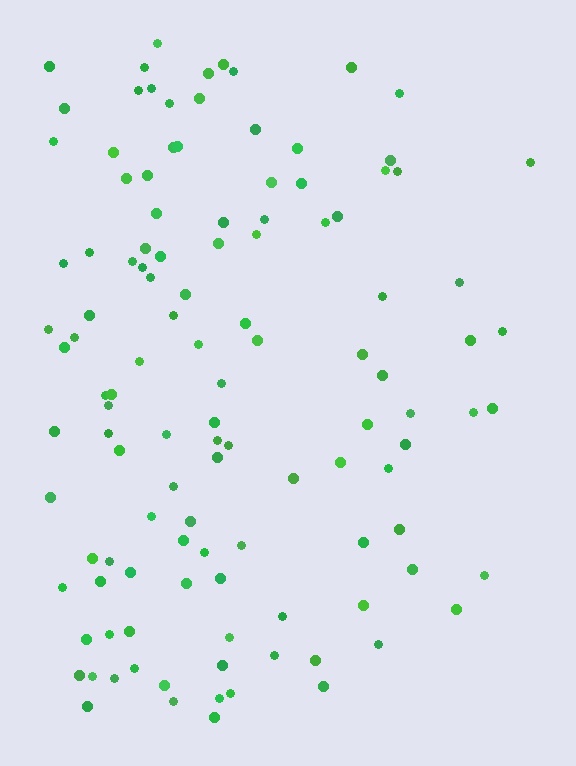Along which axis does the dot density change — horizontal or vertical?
Horizontal.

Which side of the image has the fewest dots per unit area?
The right.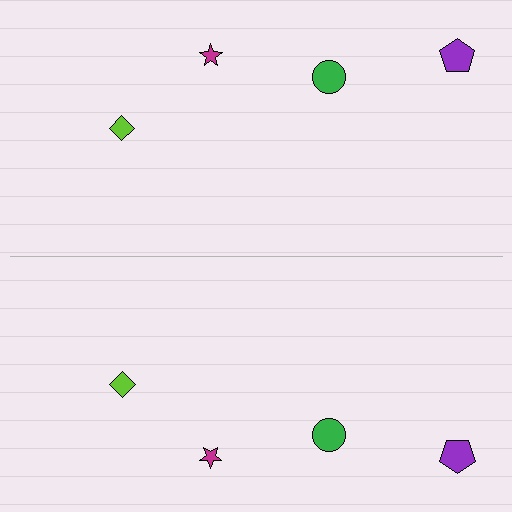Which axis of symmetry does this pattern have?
The pattern has a horizontal axis of symmetry running through the center of the image.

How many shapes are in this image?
There are 8 shapes in this image.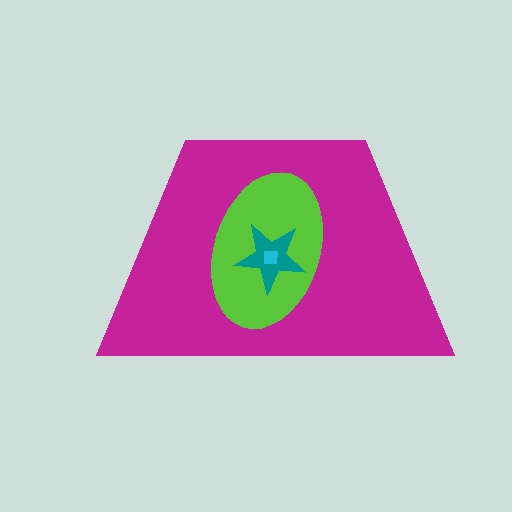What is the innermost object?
The cyan square.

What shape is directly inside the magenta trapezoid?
The lime ellipse.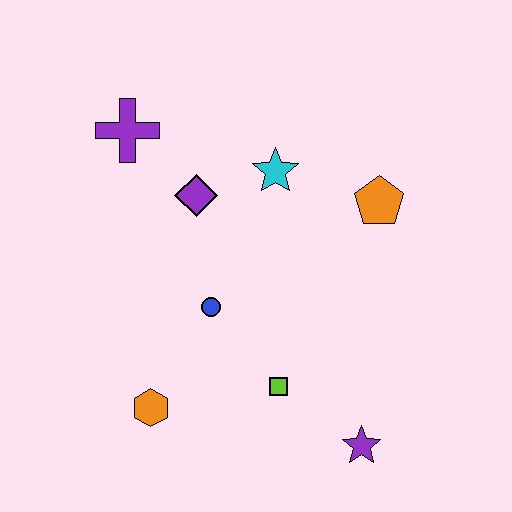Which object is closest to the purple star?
The lime square is closest to the purple star.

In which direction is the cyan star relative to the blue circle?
The cyan star is above the blue circle.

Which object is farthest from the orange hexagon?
The orange pentagon is farthest from the orange hexagon.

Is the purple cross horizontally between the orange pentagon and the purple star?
No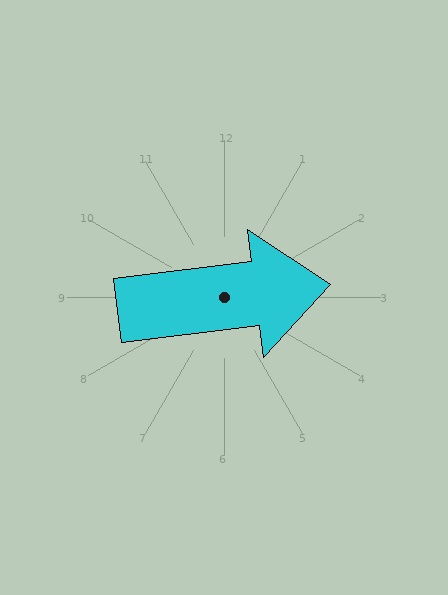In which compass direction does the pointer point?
East.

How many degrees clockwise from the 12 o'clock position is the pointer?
Approximately 83 degrees.